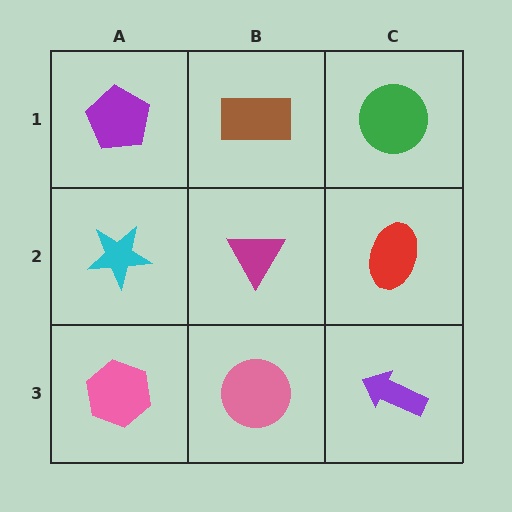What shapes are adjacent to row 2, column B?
A brown rectangle (row 1, column B), a pink circle (row 3, column B), a cyan star (row 2, column A), a red ellipse (row 2, column C).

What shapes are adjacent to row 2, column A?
A purple pentagon (row 1, column A), a pink hexagon (row 3, column A), a magenta triangle (row 2, column B).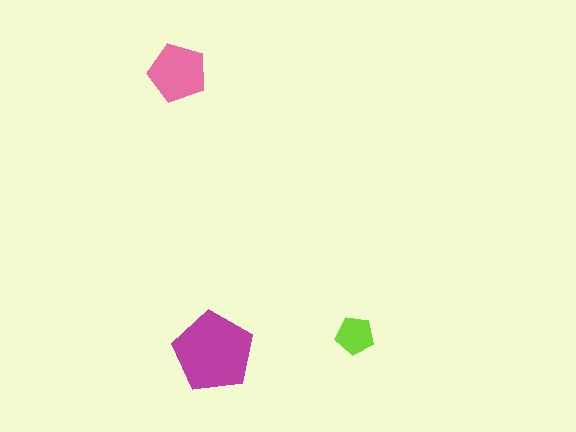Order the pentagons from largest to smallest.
the magenta one, the pink one, the lime one.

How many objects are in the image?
There are 3 objects in the image.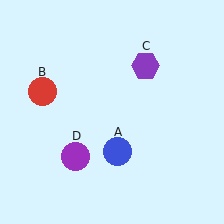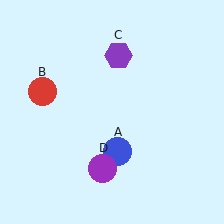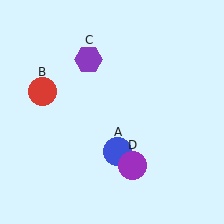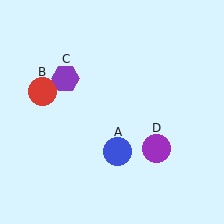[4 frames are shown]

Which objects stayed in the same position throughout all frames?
Blue circle (object A) and red circle (object B) remained stationary.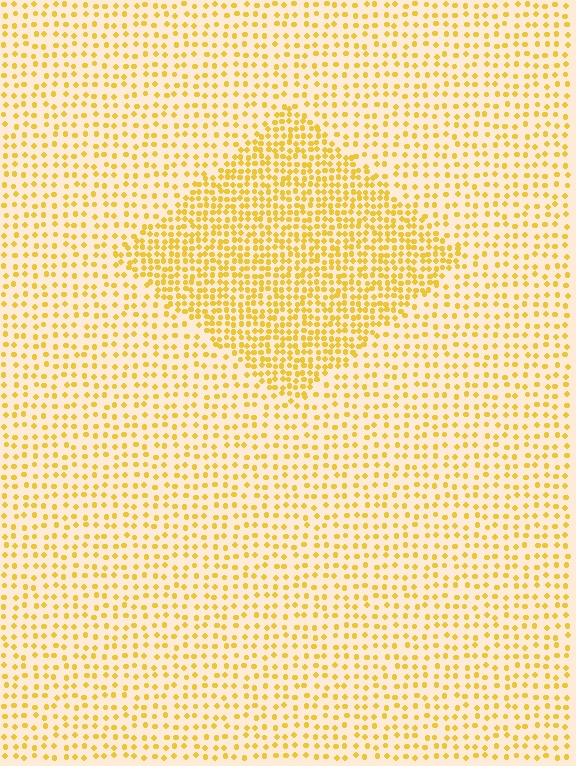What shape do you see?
I see a diamond.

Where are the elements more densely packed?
The elements are more densely packed inside the diamond boundary.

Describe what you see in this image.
The image contains small yellow elements arranged at two different densities. A diamond-shaped region is visible where the elements are more densely packed than the surrounding area.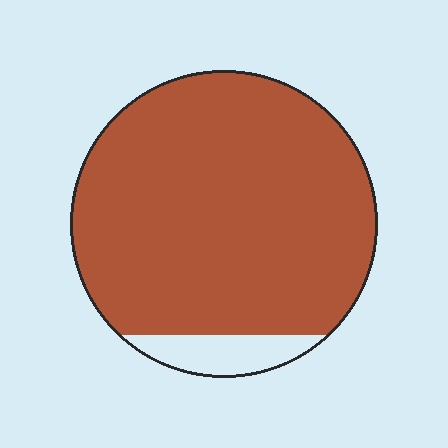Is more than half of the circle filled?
Yes.